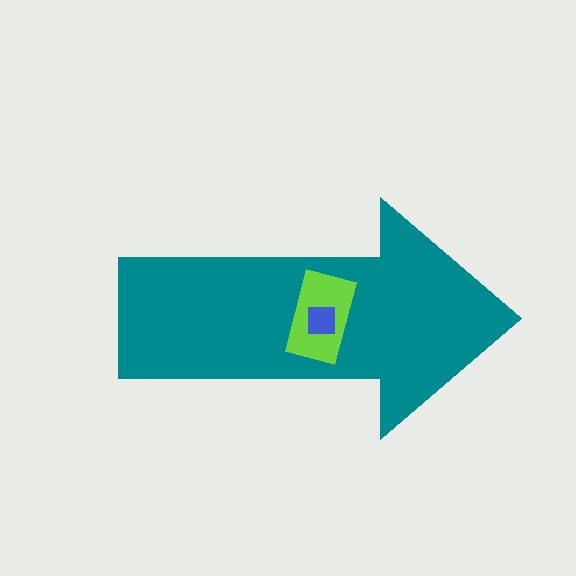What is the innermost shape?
The blue square.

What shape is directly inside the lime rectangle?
The blue square.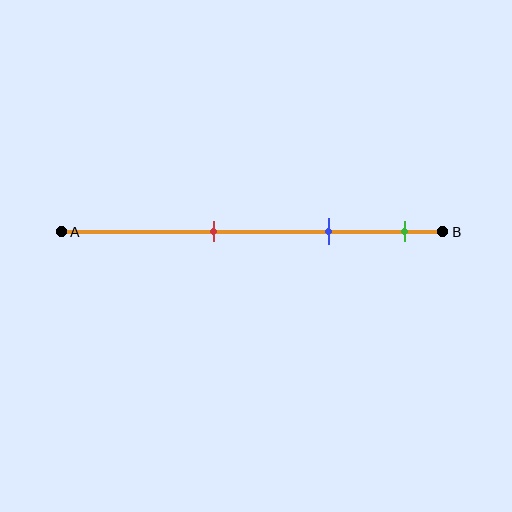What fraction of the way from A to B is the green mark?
The green mark is approximately 90% (0.9) of the way from A to B.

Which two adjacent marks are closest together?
The blue and green marks are the closest adjacent pair.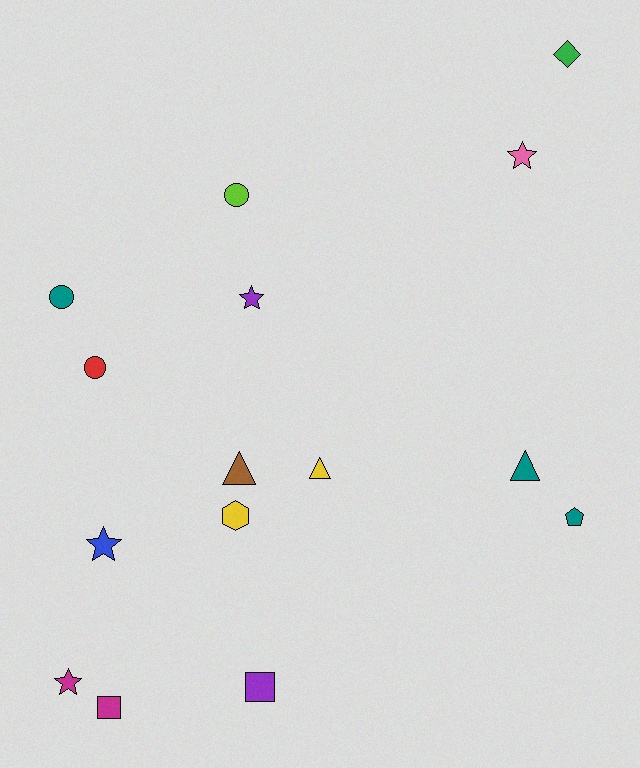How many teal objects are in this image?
There are 3 teal objects.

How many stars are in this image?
There are 4 stars.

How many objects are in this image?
There are 15 objects.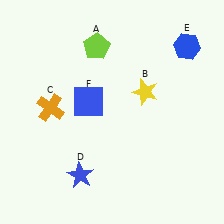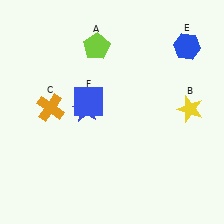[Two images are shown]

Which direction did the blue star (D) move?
The blue star (D) moved up.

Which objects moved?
The objects that moved are: the yellow star (B), the blue star (D).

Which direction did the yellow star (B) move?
The yellow star (B) moved right.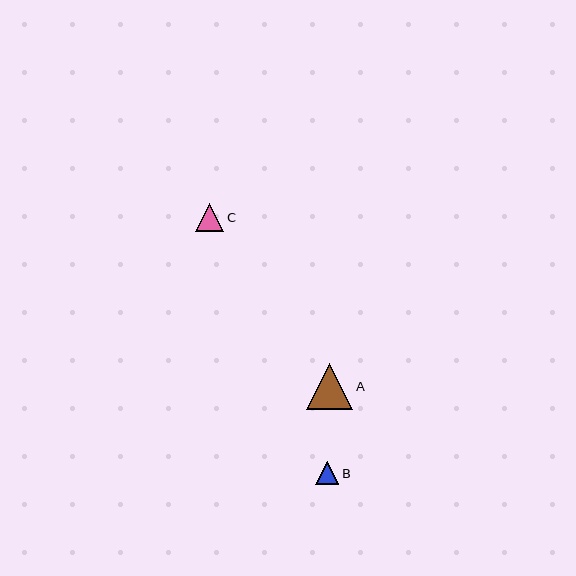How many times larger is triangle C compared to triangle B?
Triangle C is approximately 1.2 times the size of triangle B.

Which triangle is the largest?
Triangle A is the largest with a size of approximately 46 pixels.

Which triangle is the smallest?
Triangle B is the smallest with a size of approximately 24 pixels.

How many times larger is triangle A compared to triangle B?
Triangle A is approximately 1.9 times the size of triangle B.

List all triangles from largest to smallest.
From largest to smallest: A, C, B.